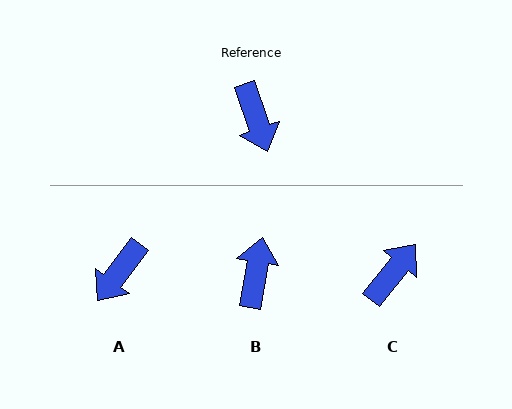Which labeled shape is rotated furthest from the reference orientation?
B, about 151 degrees away.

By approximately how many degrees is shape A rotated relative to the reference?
Approximately 56 degrees clockwise.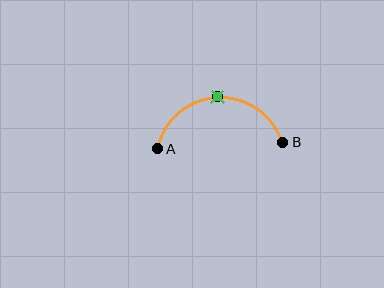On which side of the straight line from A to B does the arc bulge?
The arc bulges above the straight line connecting A and B.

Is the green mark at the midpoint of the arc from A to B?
Yes. The green mark lies on the arc at equal arc-length from both A and B — it is the arc midpoint.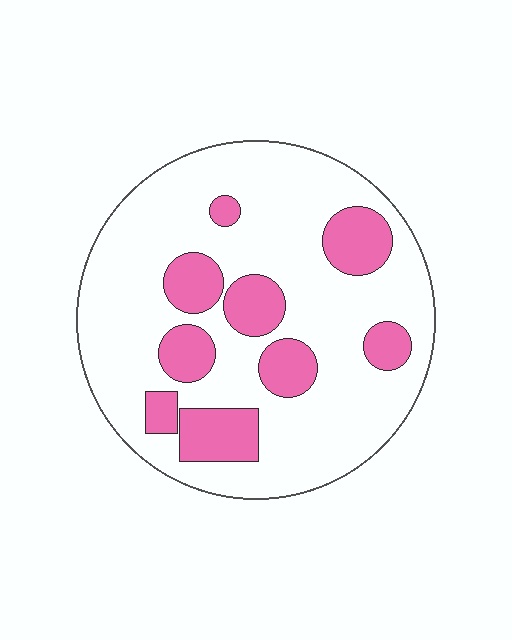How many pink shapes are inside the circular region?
9.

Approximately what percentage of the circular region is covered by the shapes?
Approximately 25%.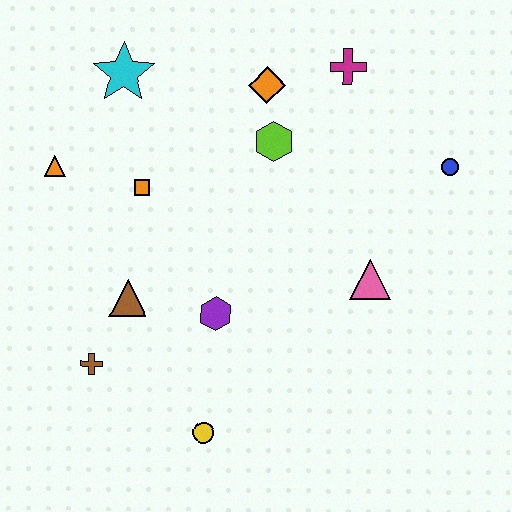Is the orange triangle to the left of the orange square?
Yes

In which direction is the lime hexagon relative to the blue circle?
The lime hexagon is to the left of the blue circle.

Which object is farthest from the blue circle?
The brown cross is farthest from the blue circle.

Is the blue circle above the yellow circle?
Yes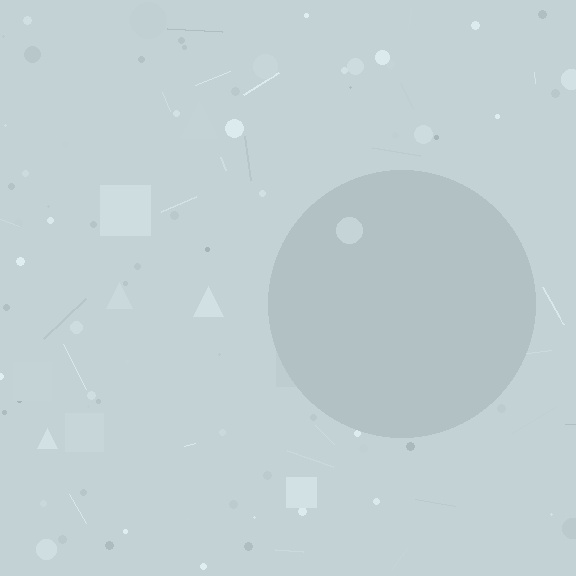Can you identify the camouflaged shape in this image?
The camouflaged shape is a circle.